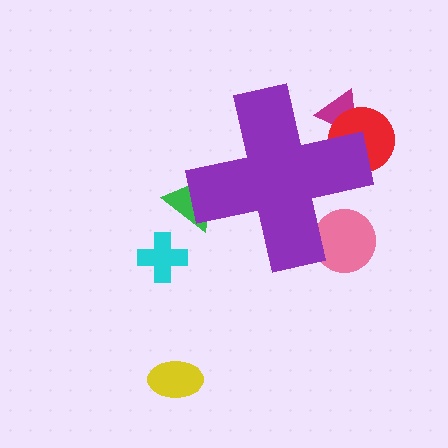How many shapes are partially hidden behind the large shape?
4 shapes are partially hidden.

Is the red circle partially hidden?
Yes, the red circle is partially hidden behind the purple cross.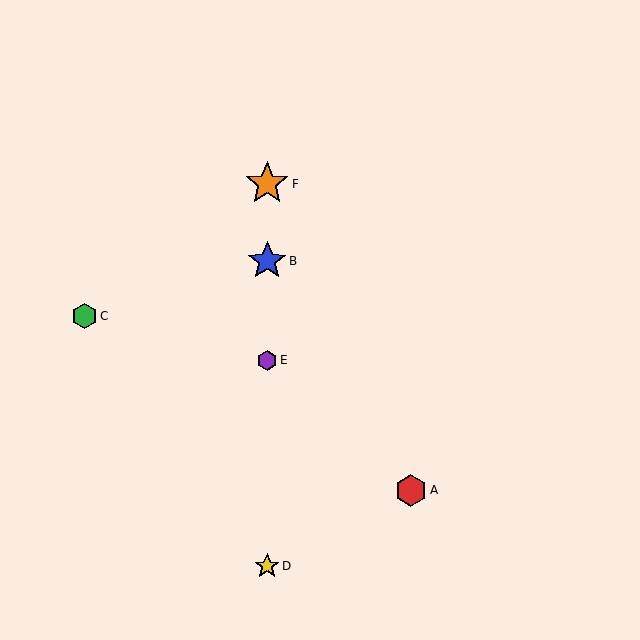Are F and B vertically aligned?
Yes, both are at x≈267.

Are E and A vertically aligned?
No, E is at x≈267 and A is at x≈411.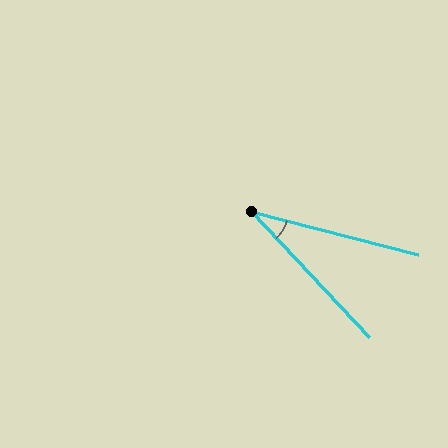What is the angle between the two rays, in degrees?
Approximately 33 degrees.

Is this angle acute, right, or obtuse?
It is acute.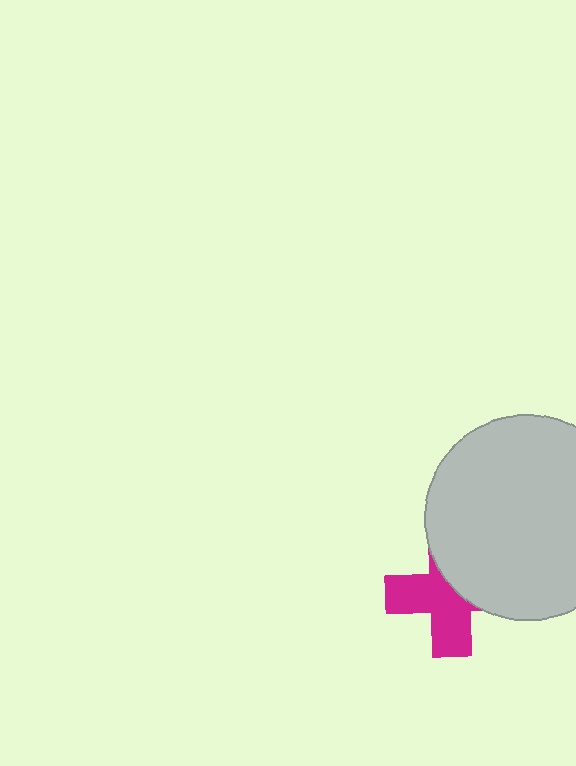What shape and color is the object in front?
The object in front is a light gray circle.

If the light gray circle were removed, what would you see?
You would see the complete magenta cross.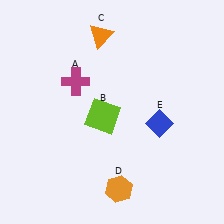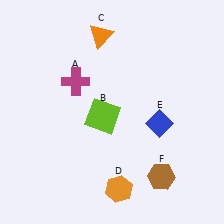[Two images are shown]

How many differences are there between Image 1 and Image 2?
There is 1 difference between the two images.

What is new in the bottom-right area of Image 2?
A brown hexagon (F) was added in the bottom-right area of Image 2.